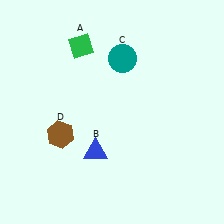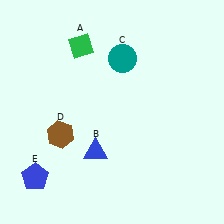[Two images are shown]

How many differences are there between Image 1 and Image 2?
There is 1 difference between the two images.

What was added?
A blue pentagon (E) was added in Image 2.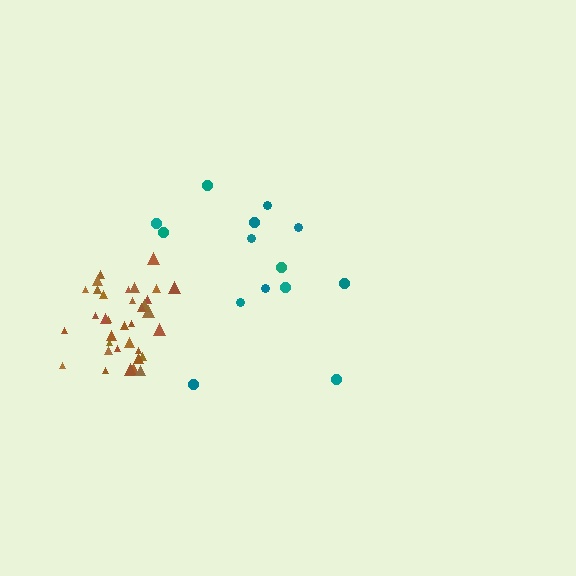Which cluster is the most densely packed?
Brown.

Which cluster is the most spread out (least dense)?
Teal.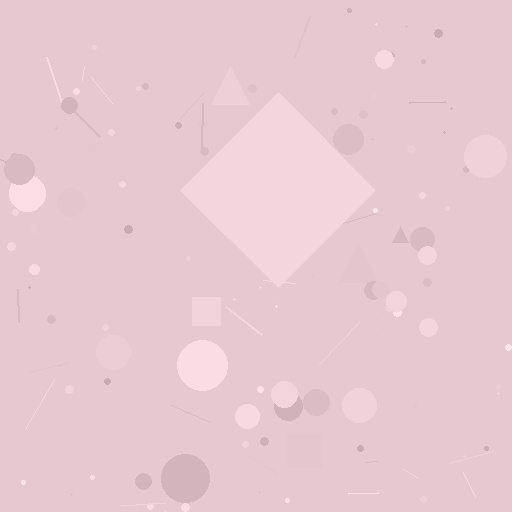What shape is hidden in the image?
A diamond is hidden in the image.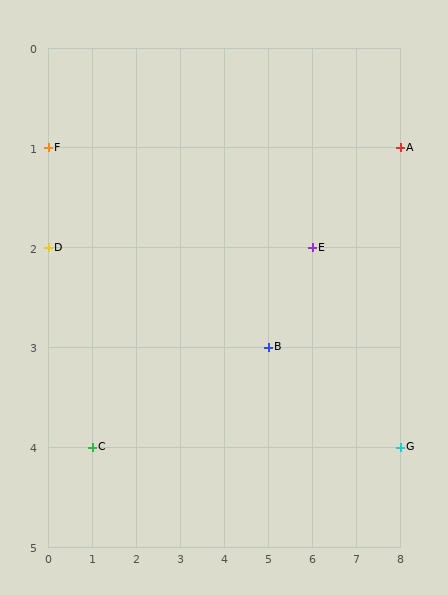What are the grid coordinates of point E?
Point E is at grid coordinates (6, 2).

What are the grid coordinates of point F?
Point F is at grid coordinates (0, 1).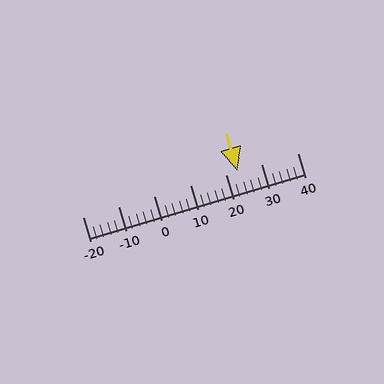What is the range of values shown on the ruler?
The ruler shows values from -20 to 40.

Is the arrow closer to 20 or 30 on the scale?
The arrow is closer to 20.